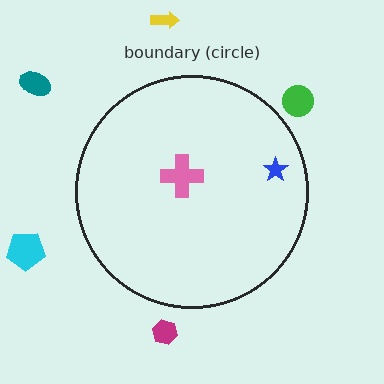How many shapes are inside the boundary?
2 inside, 5 outside.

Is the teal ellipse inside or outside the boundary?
Outside.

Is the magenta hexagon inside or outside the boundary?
Outside.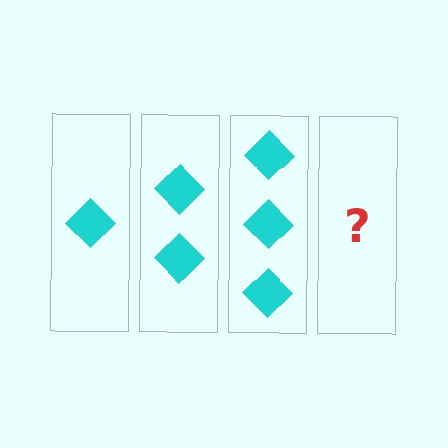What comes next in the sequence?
The next element should be 4 diamonds.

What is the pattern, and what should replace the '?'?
The pattern is that each step adds one more diamond. The '?' should be 4 diamonds.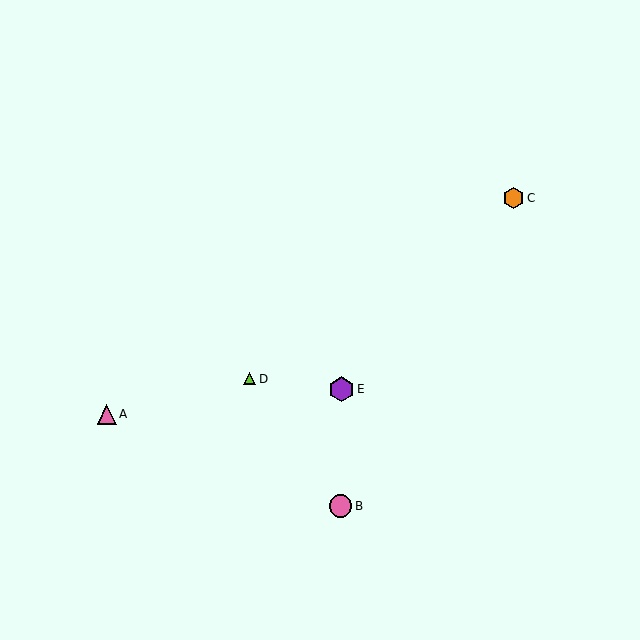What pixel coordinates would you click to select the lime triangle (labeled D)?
Click at (250, 379) to select the lime triangle D.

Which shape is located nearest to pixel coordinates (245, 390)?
The lime triangle (labeled D) at (250, 379) is nearest to that location.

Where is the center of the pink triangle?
The center of the pink triangle is at (107, 414).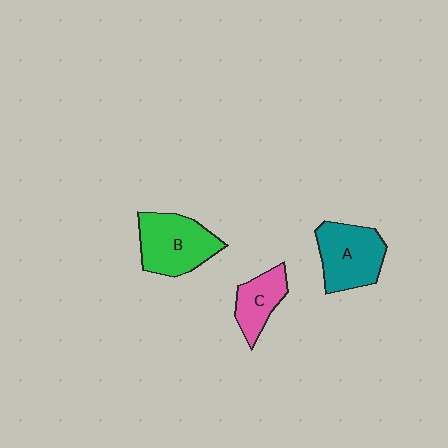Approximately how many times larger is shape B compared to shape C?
Approximately 1.6 times.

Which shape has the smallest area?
Shape C (pink).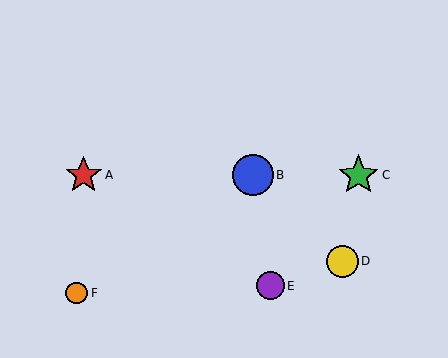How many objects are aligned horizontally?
3 objects (A, B, C) are aligned horizontally.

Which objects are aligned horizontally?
Objects A, B, C are aligned horizontally.